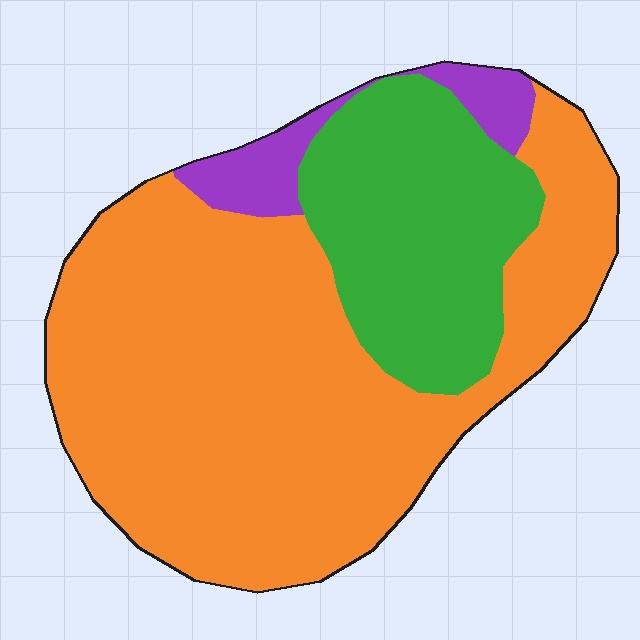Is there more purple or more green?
Green.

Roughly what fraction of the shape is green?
Green covers roughly 25% of the shape.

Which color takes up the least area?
Purple, at roughly 5%.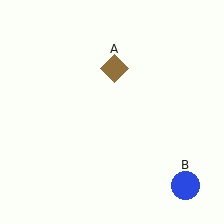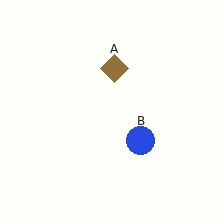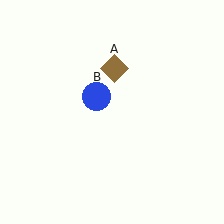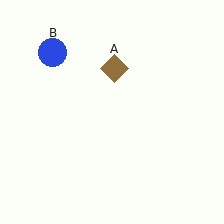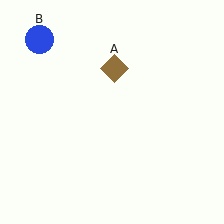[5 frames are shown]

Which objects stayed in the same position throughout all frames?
Brown diamond (object A) remained stationary.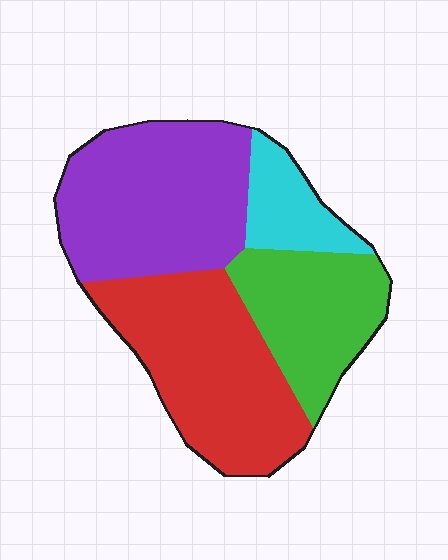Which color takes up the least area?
Cyan, at roughly 10%.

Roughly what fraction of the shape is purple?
Purple takes up between a quarter and a half of the shape.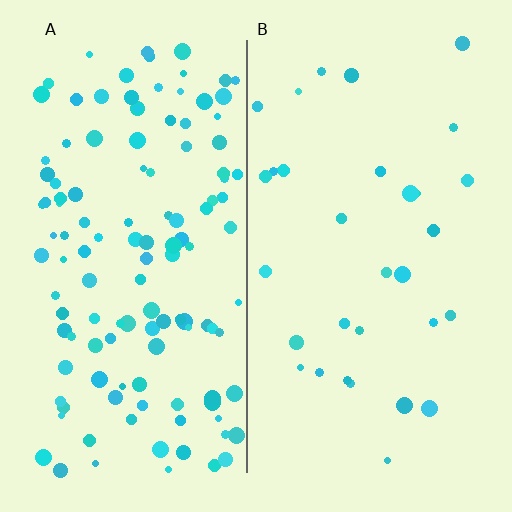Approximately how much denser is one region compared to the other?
Approximately 3.9× — region A over region B.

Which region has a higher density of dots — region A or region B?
A (the left).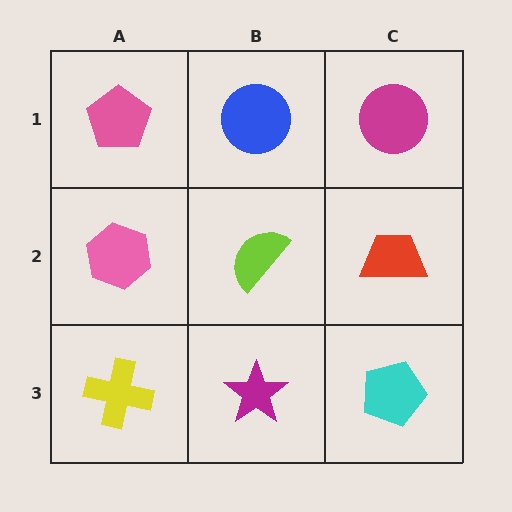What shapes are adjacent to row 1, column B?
A lime semicircle (row 2, column B), a pink pentagon (row 1, column A), a magenta circle (row 1, column C).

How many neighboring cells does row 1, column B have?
3.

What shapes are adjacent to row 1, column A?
A pink hexagon (row 2, column A), a blue circle (row 1, column B).